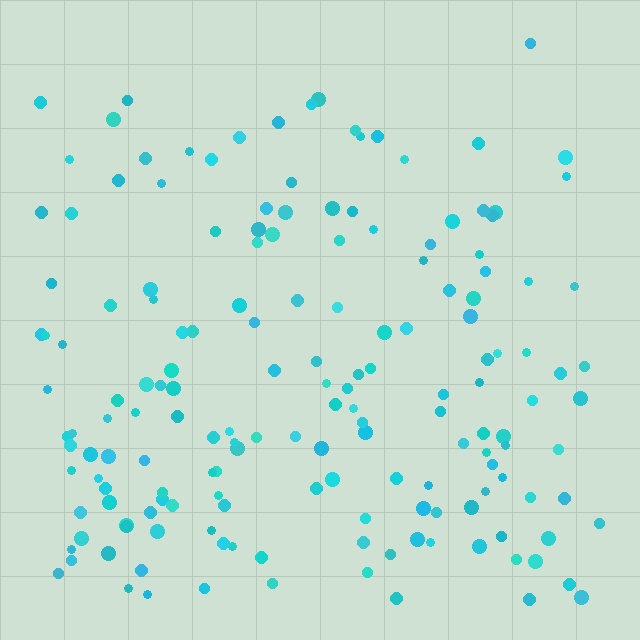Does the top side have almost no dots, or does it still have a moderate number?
Still a moderate number, just noticeably fewer than the bottom.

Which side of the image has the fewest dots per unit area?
The top.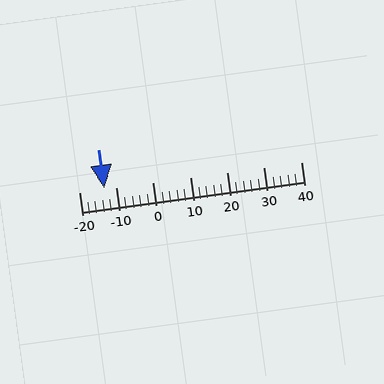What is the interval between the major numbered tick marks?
The major tick marks are spaced 10 units apart.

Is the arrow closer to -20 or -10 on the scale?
The arrow is closer to -10.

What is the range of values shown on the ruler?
The ruler shows values from -20 to 40.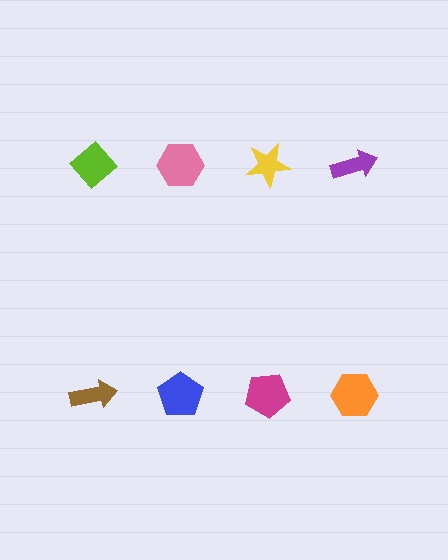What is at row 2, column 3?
A magenta pentagon.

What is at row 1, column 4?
A purple arrow.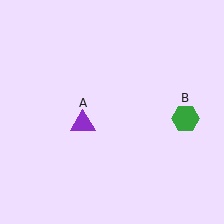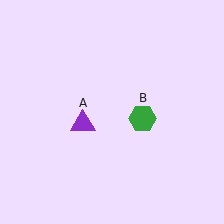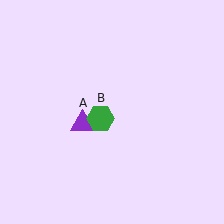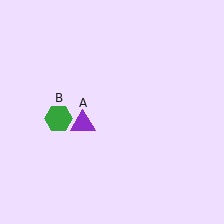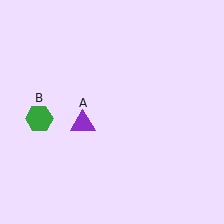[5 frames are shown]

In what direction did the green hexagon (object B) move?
The green hexagon (object B) moved left.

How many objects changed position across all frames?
1 object changed position: green hexagon (object B).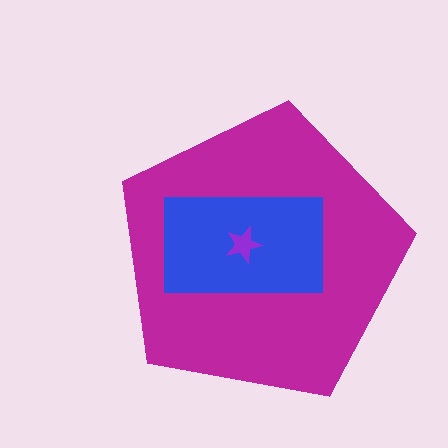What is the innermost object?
The purple star.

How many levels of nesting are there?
3.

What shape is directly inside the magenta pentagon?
The blue rectangle.